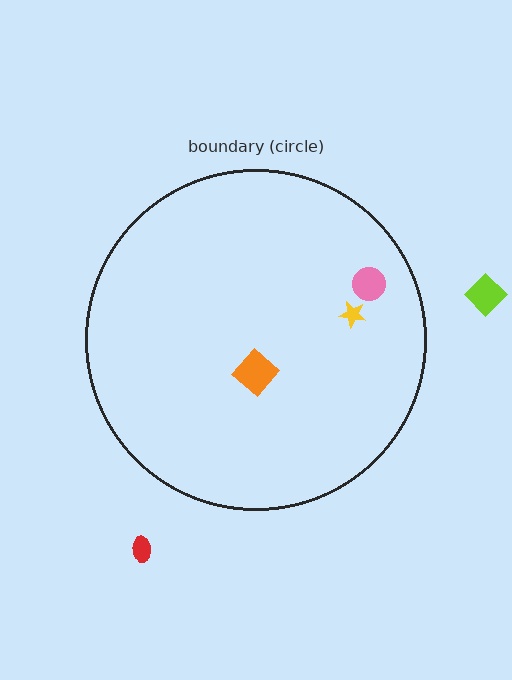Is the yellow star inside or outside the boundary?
Inside.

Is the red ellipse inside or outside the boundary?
Outside.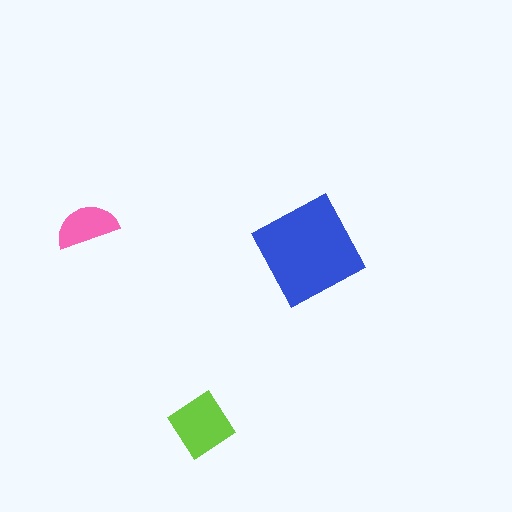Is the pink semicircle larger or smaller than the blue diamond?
Smaller.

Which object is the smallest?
The pink semicircle.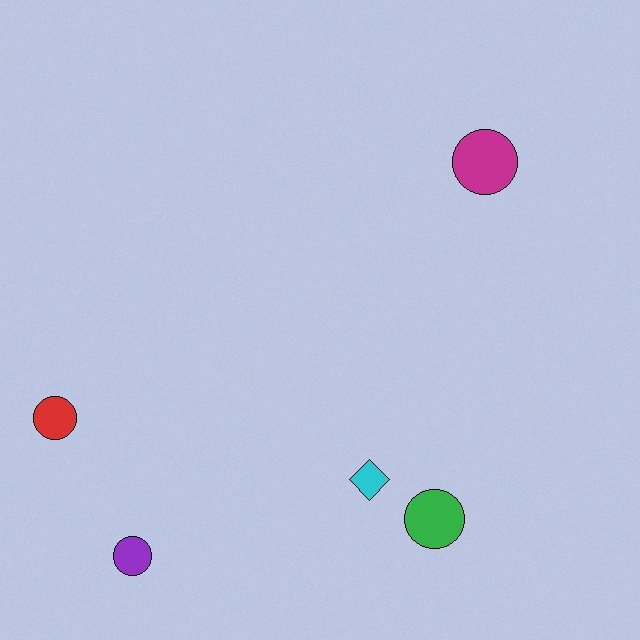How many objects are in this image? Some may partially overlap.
There are 5 objects.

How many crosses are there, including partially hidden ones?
There are no crosses.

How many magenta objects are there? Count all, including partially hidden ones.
There is 1 magenta object.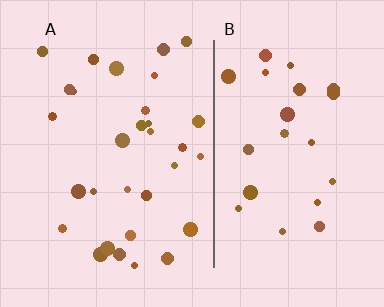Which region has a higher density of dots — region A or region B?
A (the left).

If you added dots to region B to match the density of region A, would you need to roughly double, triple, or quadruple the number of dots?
Approximately double.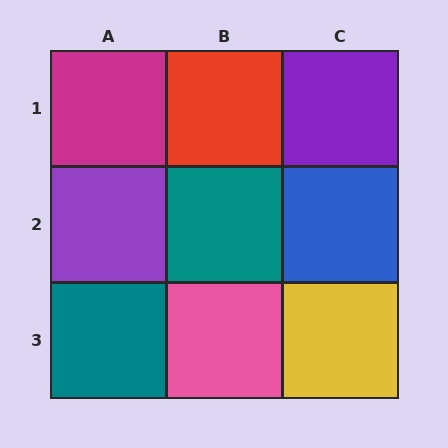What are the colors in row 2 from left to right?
Purple, teal, blue.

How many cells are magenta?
1 cell is magenta.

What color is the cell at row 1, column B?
Red.